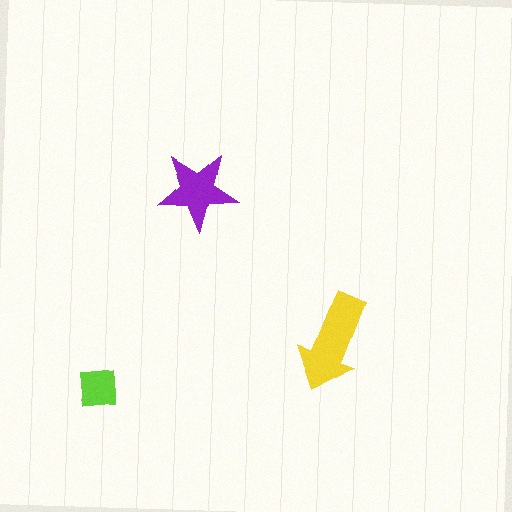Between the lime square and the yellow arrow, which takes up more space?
The yellow arrow.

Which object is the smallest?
The lime square.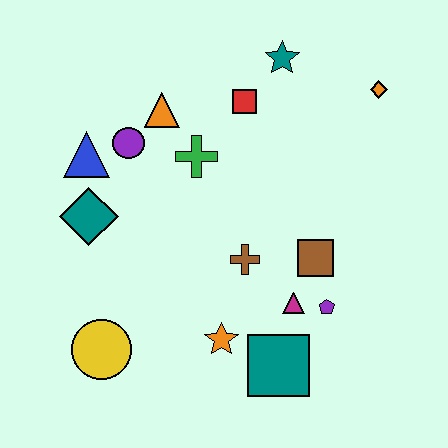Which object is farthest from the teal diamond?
The orange diamond is farthest from the teal diamond.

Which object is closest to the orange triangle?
The purple circle is closest to the orange triangle.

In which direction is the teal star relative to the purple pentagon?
The teal star is above the purple pentagon.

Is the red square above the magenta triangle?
Yes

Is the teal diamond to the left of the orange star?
Yes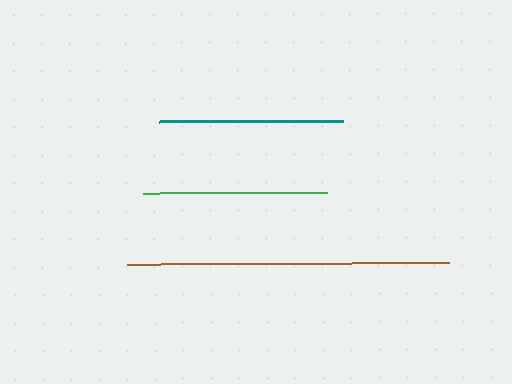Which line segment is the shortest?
The green line is the shortest at approximately 183 pixels.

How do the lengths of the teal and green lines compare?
The teal and green lines are approximately the same length.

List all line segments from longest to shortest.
From longest to shortest: brown, teal, green.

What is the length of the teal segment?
The teal segment is approximately 183 pixels long.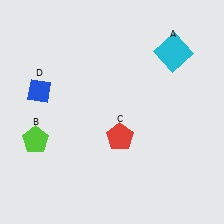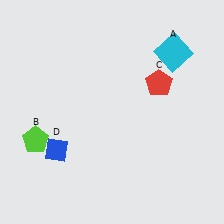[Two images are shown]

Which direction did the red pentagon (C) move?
The red pentagon (C) moved up.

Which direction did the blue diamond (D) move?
The blue diamond (D) moved down.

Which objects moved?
The objects that moved are: the red pentagon (C), the blue diamond (D).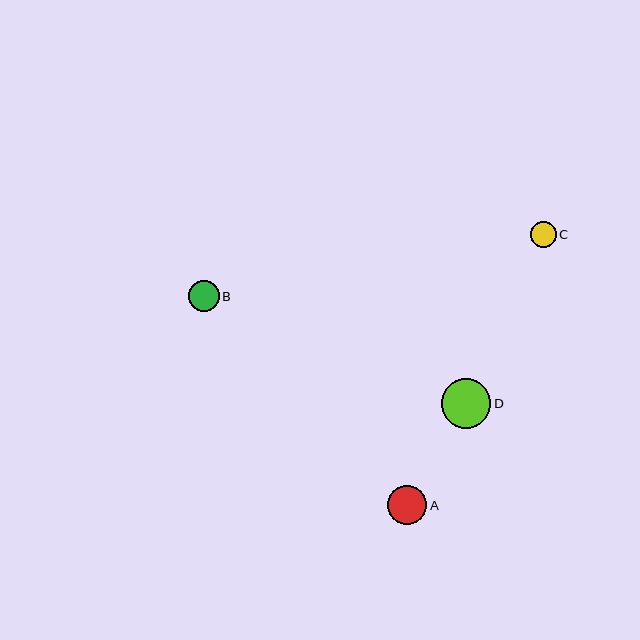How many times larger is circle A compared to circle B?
Circle A is approximately 1.3 times the size of circle B.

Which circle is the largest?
Circle D is the largest with a size of approximately 50 pixels.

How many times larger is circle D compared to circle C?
Circle D is approximately 1.9 times the size of circle C.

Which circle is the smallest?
Circle C is the smallest with a size of approximately 25 pixels.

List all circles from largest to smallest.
From largest to smallest: D, A, B, C.